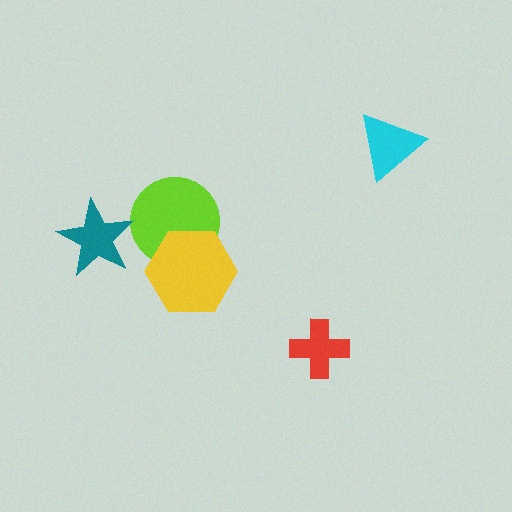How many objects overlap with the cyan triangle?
0 objects overlap with the cyan triangle.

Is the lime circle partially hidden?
Yes, it is partially covered by another shape.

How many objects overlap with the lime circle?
1 object overlaps with the lime circle.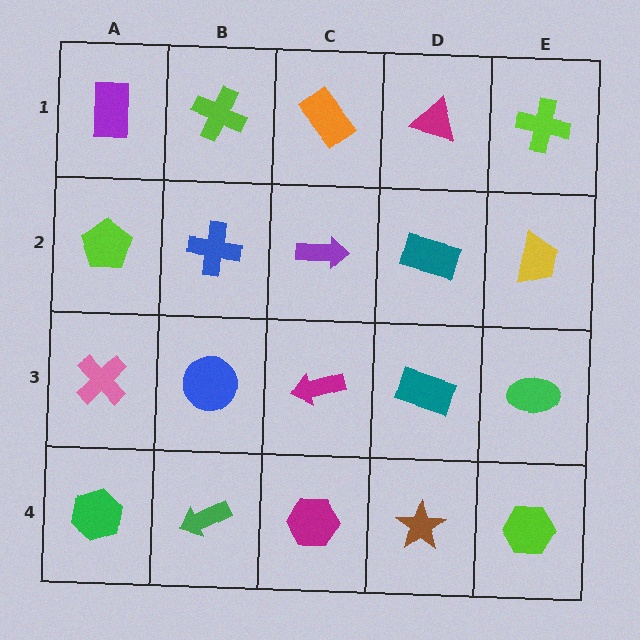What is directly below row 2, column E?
A green ellipse.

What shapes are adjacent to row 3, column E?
A yellow trapezoid (row 2, column E), a lime hexagon (row 4, column E), a teal rectangle (row 3, column D).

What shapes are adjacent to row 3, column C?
A purple arrow (row 2, column C), a magenta hexagon (row 4, column C), a blue circle (row 3, column B), a teal rectangle (row 3, column D).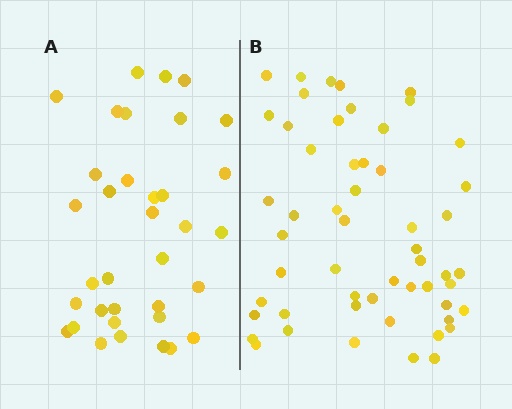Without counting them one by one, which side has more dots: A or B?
Region B (the right region) has more dots.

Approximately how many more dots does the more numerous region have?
Region B has approximately 20 more dots than region A.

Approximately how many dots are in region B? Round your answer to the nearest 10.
About 50 dots. (The exact count is 54, which rounds to 50.)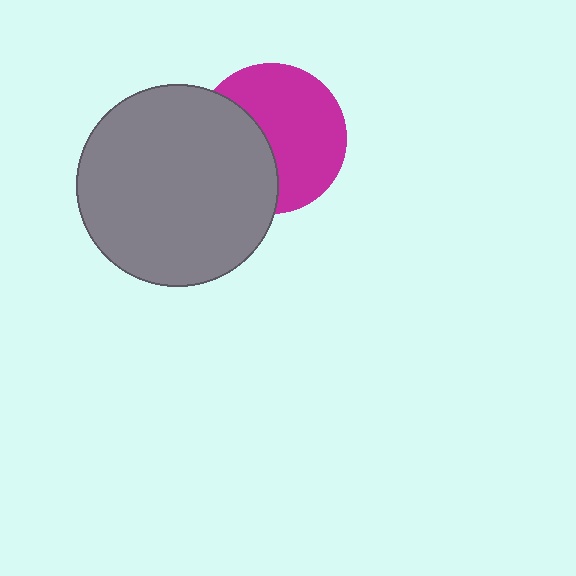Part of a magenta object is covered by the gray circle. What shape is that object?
It is a circle.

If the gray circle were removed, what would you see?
You would see the complete magenta circle.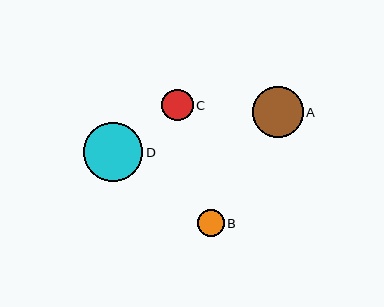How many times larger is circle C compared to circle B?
Circle C is approximately 1.2 times the size of circle B.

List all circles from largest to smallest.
From largest to smallest: D, A, C, B.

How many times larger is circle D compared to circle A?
Circle D is approximately 1.2 times the size of circle A.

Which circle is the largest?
Circle D is the largest with a size of approximately 59 pixels.